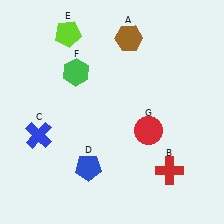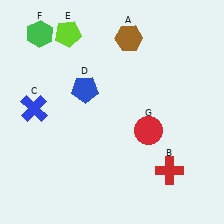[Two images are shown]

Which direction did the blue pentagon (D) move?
The blue pentagon (D) moved up.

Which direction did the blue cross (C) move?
The blue cross (C) moved up.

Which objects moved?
The objects that moved are: the blue cross (C), the blue pentagon (D), the green hexagon (F).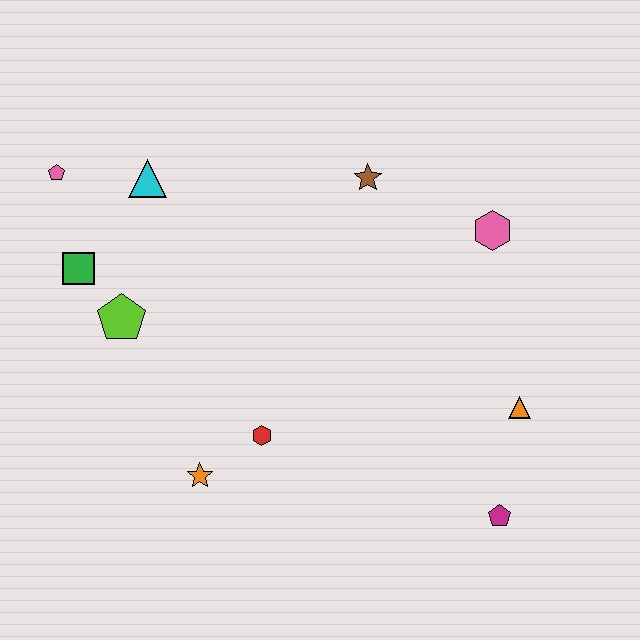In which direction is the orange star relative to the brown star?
The orange star is below the brown star.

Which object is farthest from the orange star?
The pink hexagon is farthest from the orange star.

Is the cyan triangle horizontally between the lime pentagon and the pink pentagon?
No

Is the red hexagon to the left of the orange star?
No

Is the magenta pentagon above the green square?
No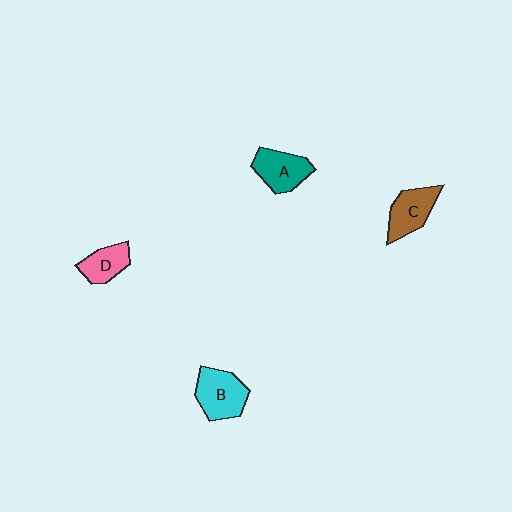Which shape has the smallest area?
Shape D (pink).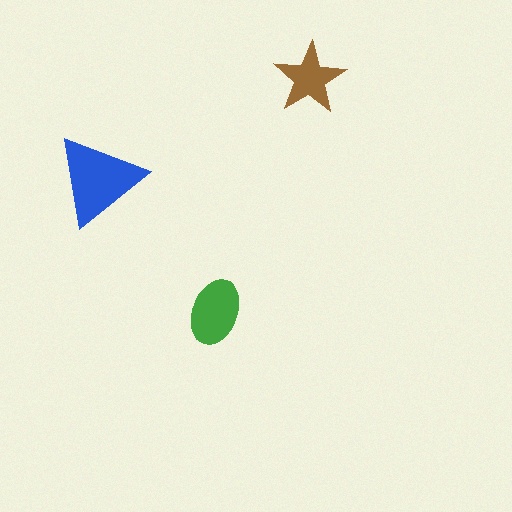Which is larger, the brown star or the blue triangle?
The blue triangle.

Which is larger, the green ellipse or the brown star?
The green ellipse.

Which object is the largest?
The blue triangle.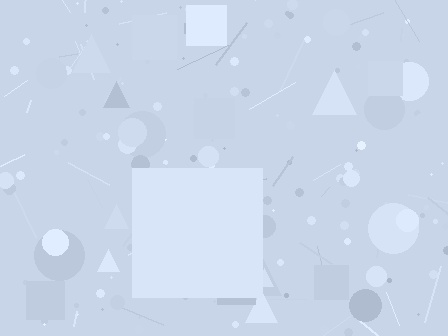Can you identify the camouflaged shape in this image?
The camouflaged shape is a square.